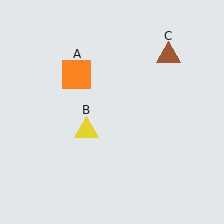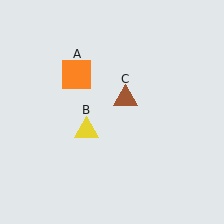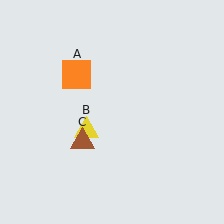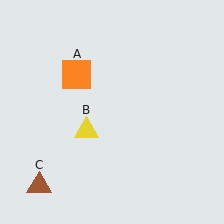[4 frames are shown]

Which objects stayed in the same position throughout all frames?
Orange square (object A) and yellow triangle (object B) remained stationary.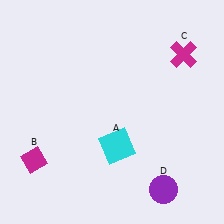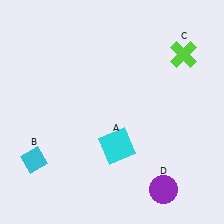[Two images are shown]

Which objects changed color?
B changed from magenta to cyan. C changed from magenta to lime.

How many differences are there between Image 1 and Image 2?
There are 2 differences between the two images.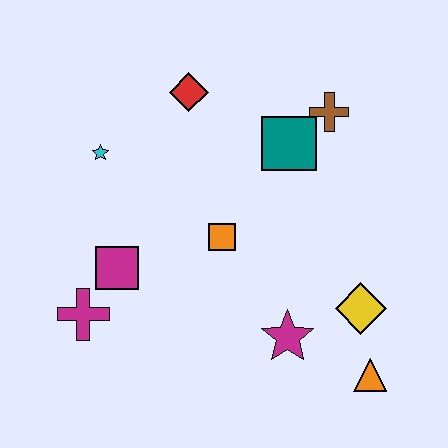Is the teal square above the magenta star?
Yes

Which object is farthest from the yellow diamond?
The cyan star is farthest from the yellow diamond.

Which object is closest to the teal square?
The brown cross is closest to the teal square.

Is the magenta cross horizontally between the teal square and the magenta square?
No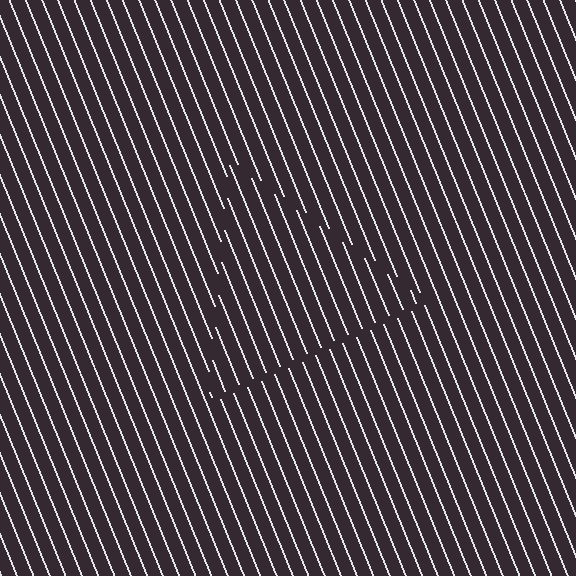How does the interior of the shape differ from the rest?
The interior of the shape contains the same grating, shifted by half a period — the contour is defined by the phase discontinuity where line-ends from the inner and outer gratings abut.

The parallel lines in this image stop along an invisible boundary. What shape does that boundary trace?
An illusory triangle. The interior of the shape contains the same grating, shifted by half a period — the contour is defined by the phase discontinuity where line-ends from the inner and outer gratings abut.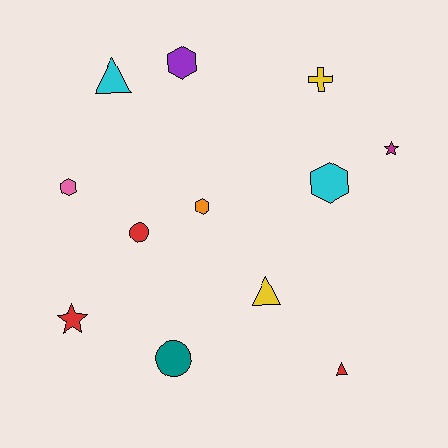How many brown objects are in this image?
There are no brown objects.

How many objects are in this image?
There are 12 objects.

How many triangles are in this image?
There are 3 triangles.